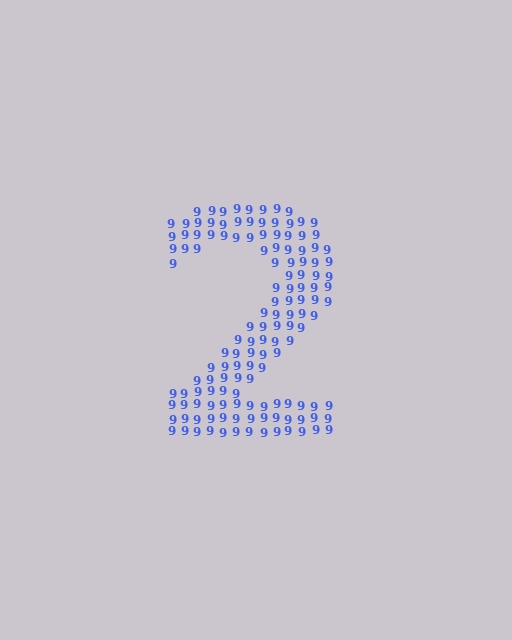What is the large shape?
The large shape is the digit 2.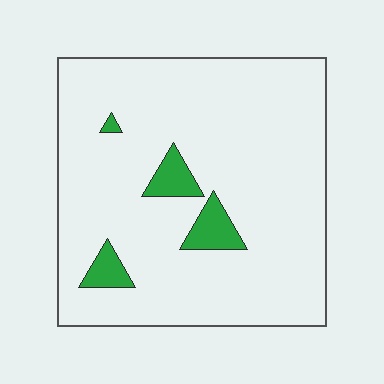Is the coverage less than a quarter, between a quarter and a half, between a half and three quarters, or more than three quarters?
Less than a quarter.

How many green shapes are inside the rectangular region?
4.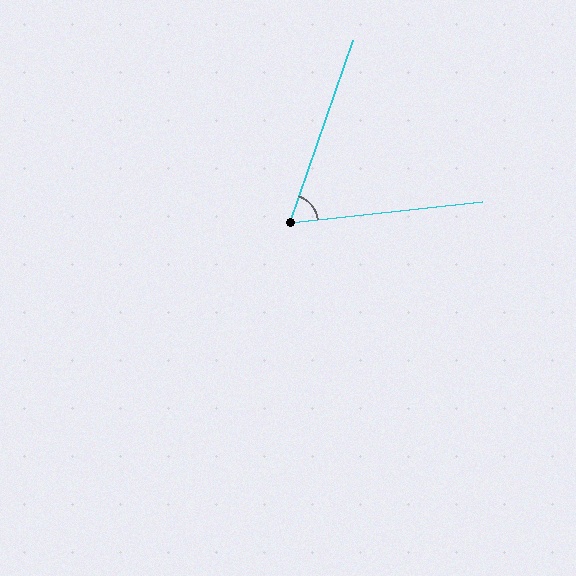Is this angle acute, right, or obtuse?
It is acute.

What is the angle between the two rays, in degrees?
Approximately 65 degrees.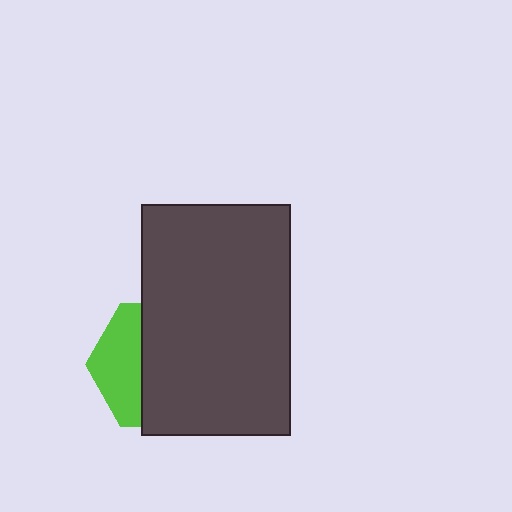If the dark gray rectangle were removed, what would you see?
You would see the complete lime hexagon.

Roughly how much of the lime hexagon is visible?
A small part of it is visible (roughly 36%).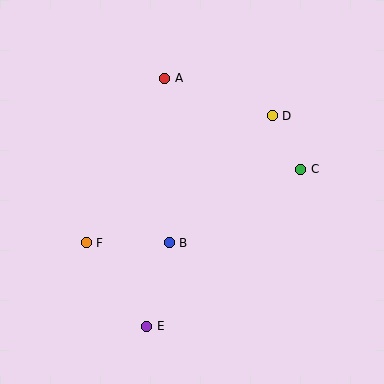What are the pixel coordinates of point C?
Point C is at (301, 169).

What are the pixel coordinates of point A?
Point A is at (165, 78).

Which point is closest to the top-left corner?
Point A is closest to the top-left corner.